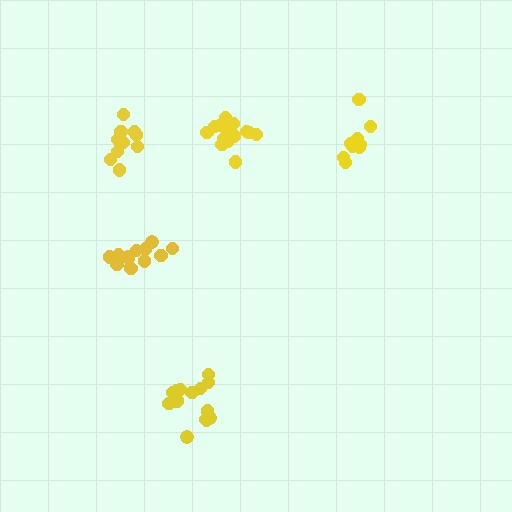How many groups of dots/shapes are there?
There are 5 groups.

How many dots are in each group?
Group 1: 10 dots, Group 2: 11 dots, Group 3: 13 dots, Group 4: 15 dots, Group 5: 14 dots (63 total).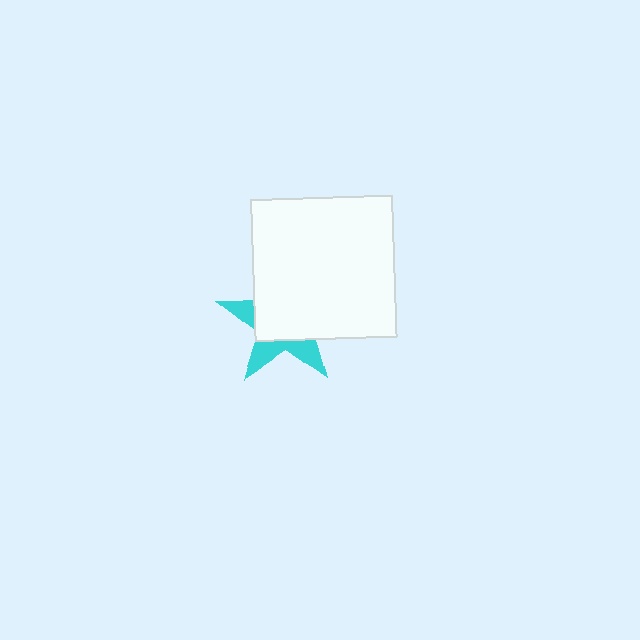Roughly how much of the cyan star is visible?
A small part of it is visible (roughly 35%).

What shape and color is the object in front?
The object in front is a white square.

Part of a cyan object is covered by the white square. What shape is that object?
It is a star.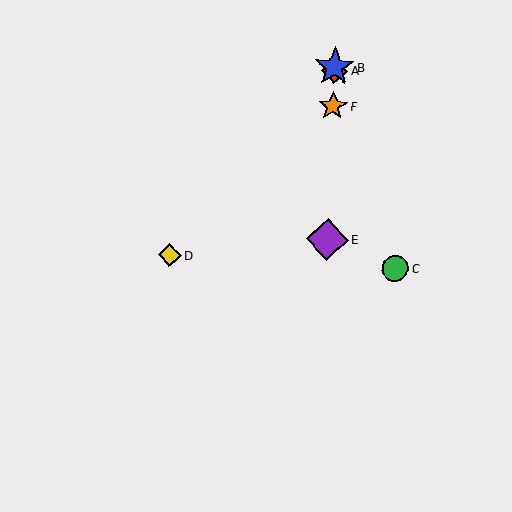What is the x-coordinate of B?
Object B is at x≈335.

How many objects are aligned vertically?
4 objects (A, B, E, F) are aligned vertically.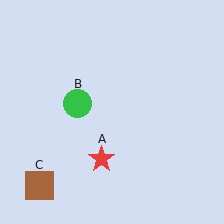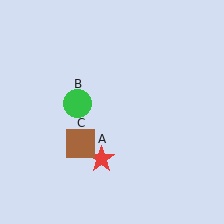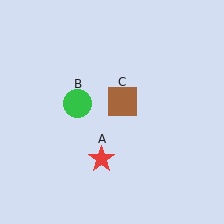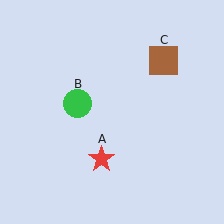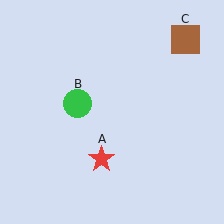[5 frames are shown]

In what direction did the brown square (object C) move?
The brown square (object C) moved up and to the right.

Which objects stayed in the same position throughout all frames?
Red star (object A) and green circle (object B) remained stationary.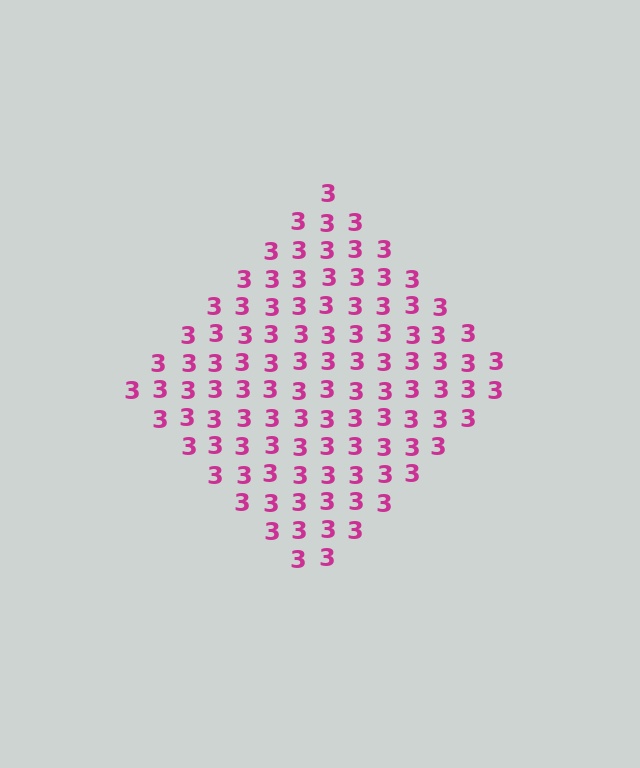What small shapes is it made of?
It is made of small digit 3's.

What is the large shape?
The large shape is a diamond.